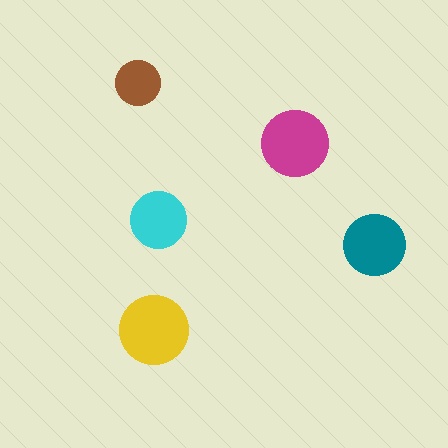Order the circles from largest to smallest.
the yellow one, the magenta one, the teal one, the cyan one, the brown one.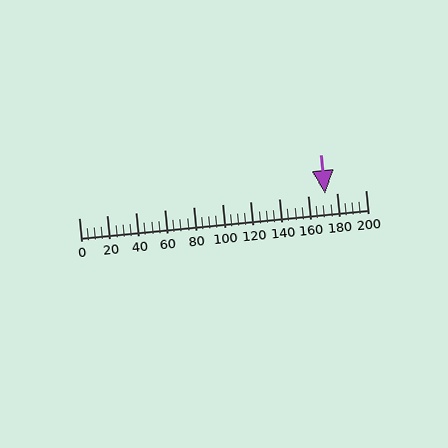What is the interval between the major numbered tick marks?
The major tick marks are spaced 20 units apart.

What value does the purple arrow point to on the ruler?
The purple arrow points to approximately 172.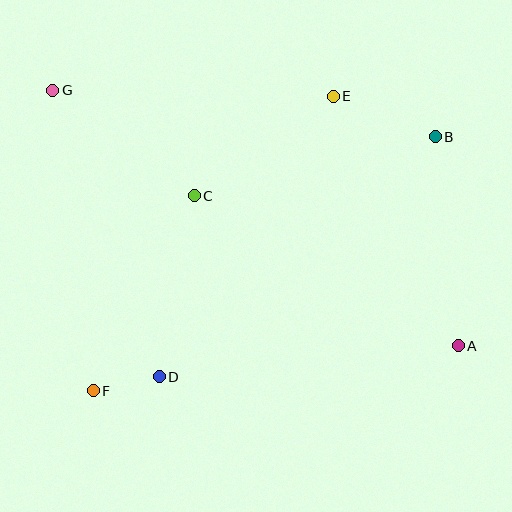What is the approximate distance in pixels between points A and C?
The distance between A and C is approximately 303 pixels.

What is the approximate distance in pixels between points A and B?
The distance between A and B is approximately 210 pixels.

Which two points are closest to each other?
Points D and F are closest to each other.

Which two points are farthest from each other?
Points A and G are farthest from each other.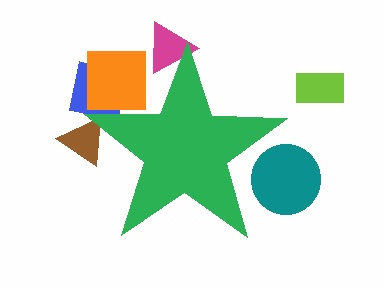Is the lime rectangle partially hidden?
No, the lime rectangle is fully visible.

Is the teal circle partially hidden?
No, the teal circle is fully visible.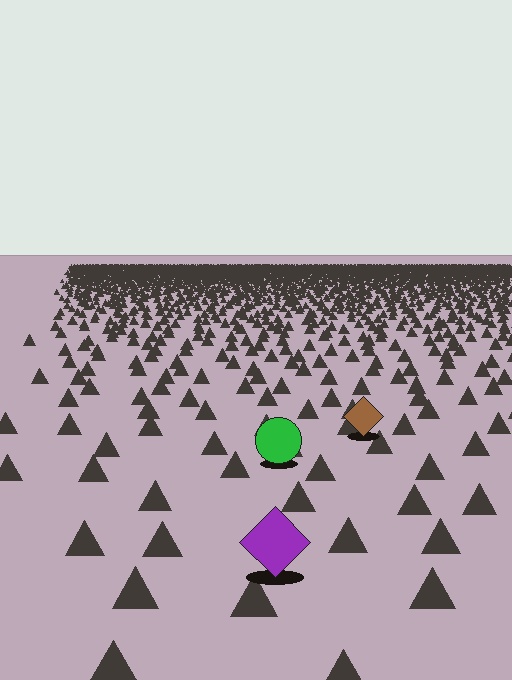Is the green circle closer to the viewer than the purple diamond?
No. The purple diamond is closer — you can tell from the texture gradient: the ground texture is coarser near it.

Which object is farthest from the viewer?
The brown diamond is farthest from the viewer. It appears smaller and the ground texture around it is denser.